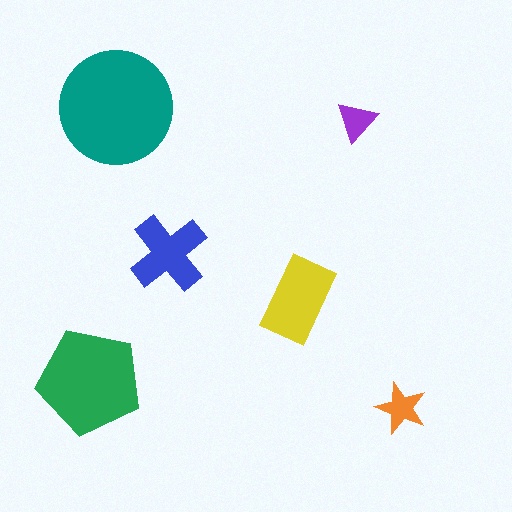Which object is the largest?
The teal circle.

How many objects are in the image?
There are 6 objects in the image.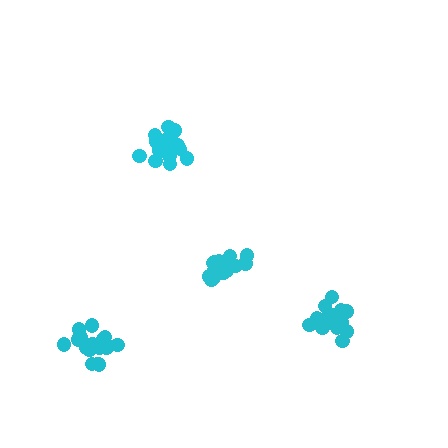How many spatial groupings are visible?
There are 4 spatial groupings.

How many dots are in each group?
Group 1: 21 dots, Group 2: 19 dots, Group 3: 19 dots, Group 4: 19 dots (78 total).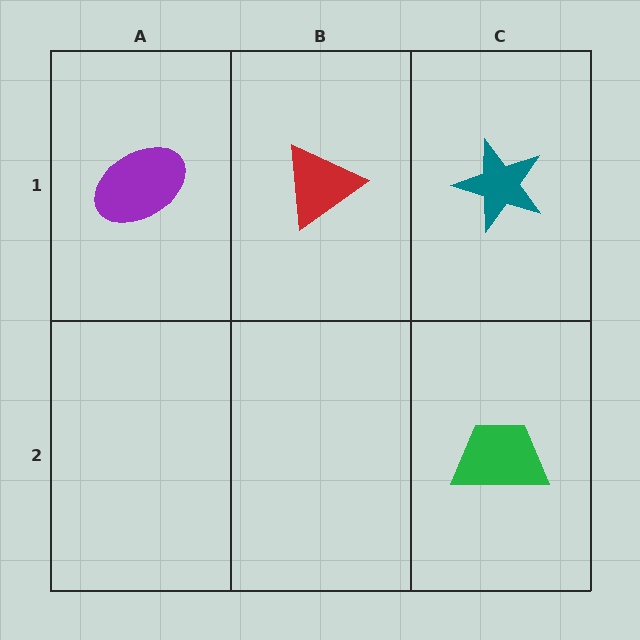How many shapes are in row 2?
1 shape.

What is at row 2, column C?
A green trapezoid.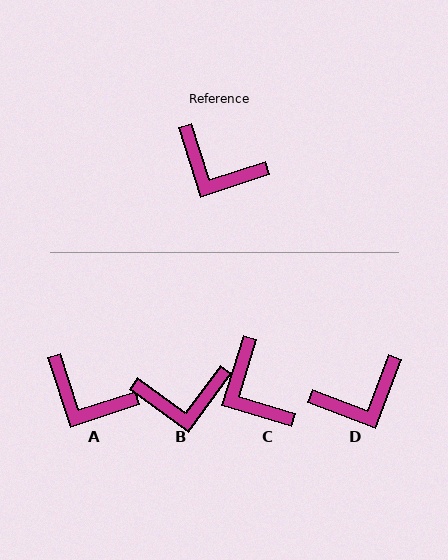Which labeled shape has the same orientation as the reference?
A.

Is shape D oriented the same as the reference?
No, it is off by about 52 degrees.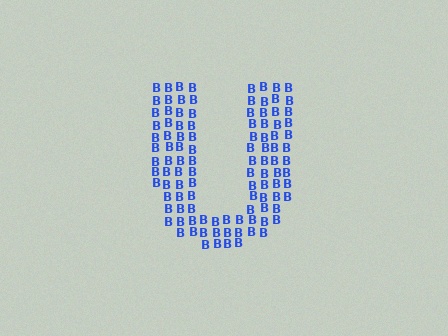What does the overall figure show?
The overall figure shows the letter U.